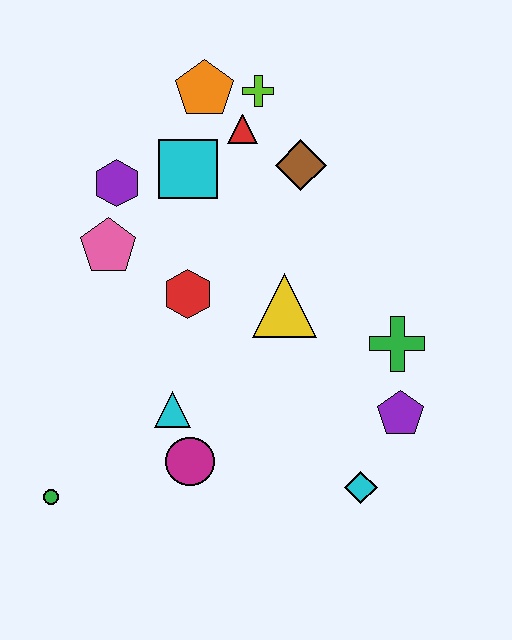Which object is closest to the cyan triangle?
The magenta circle is closest to the cyan triangle.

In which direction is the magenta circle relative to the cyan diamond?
The magenta circle is to the left of the cyan diamond.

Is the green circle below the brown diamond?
Yes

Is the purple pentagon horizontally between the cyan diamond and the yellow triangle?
No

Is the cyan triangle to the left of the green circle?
No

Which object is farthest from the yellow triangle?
The green circle is farthest from the yellow triangle.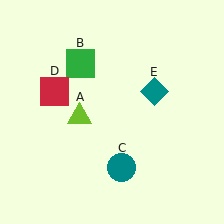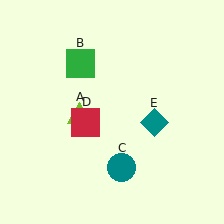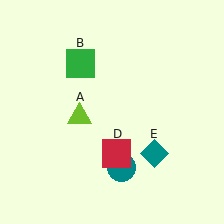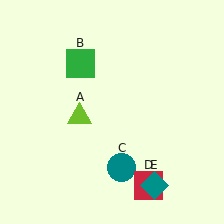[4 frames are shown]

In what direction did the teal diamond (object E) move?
The teal diamond (object E) moved down.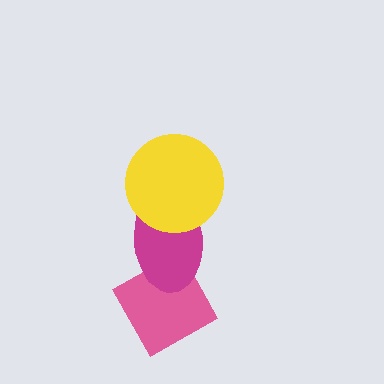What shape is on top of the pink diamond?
The magenta ellipse is on top of the pink diamond.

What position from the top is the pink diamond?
The pink diamond is 3rd from the top.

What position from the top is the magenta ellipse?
The magenta ellipse is 2nd from the top.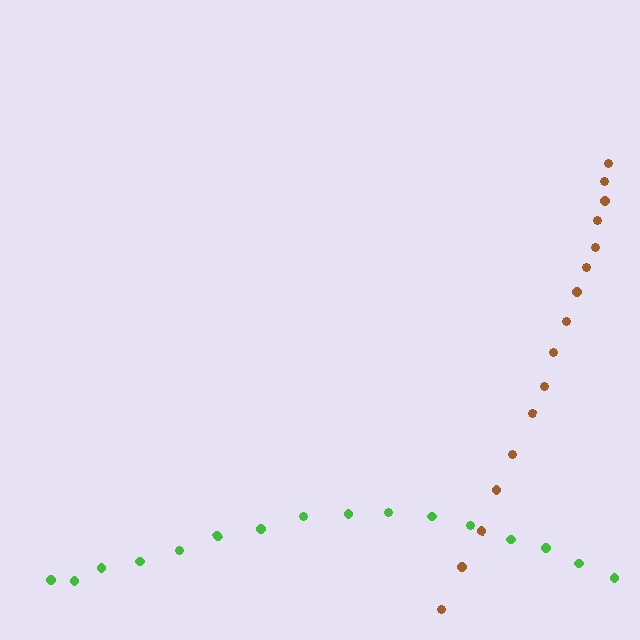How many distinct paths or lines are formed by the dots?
There are 2 distinct paths.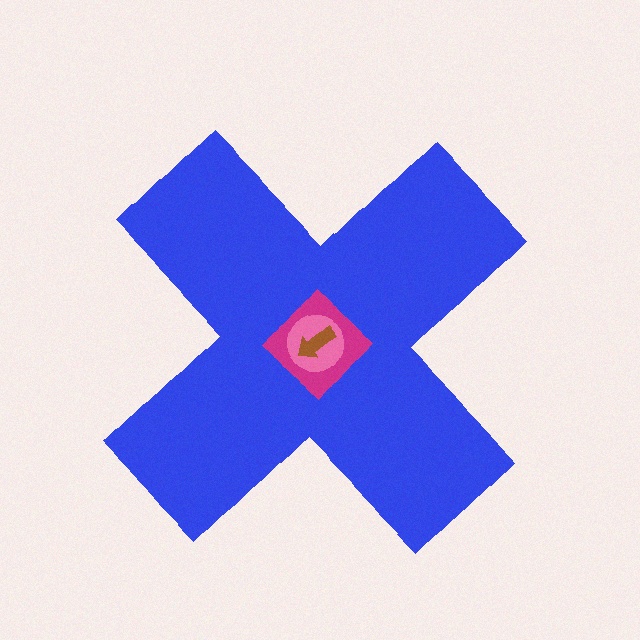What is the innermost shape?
The brown arrow.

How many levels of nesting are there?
4.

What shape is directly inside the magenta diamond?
The pink circle.